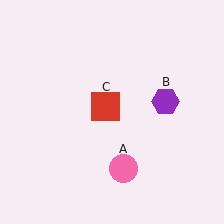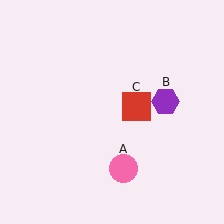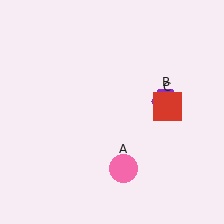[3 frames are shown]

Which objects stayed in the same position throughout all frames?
Pink circle (object A) and purple hexagon (object B) remained stationary.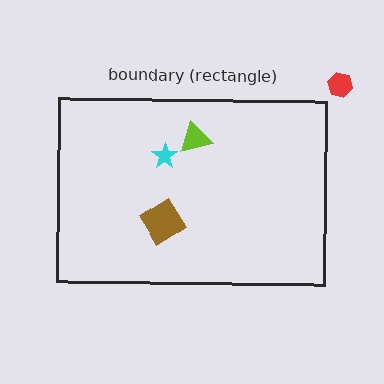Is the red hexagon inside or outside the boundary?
Outside.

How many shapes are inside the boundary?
3 inside, 1 outside.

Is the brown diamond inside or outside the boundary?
Inside.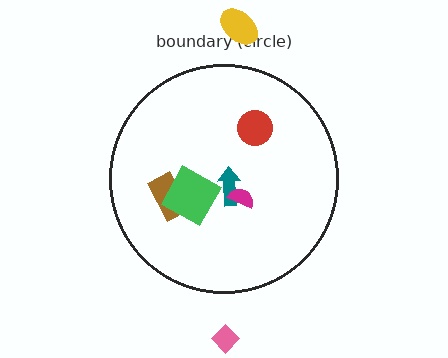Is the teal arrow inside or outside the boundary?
Inside.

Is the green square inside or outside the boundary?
Inside.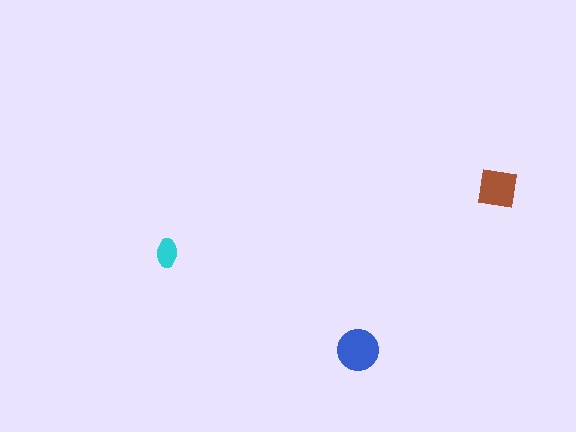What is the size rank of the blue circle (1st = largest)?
1st.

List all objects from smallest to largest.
The cyan ellipse, the brown square, the blue circle.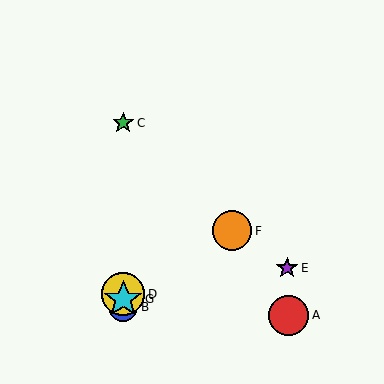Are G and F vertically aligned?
No, G is at x≈123 and F is at x≈232.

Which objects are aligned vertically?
Objects B, C, D, G are aligned vertically.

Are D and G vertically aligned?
Yes, both are at x≈123.